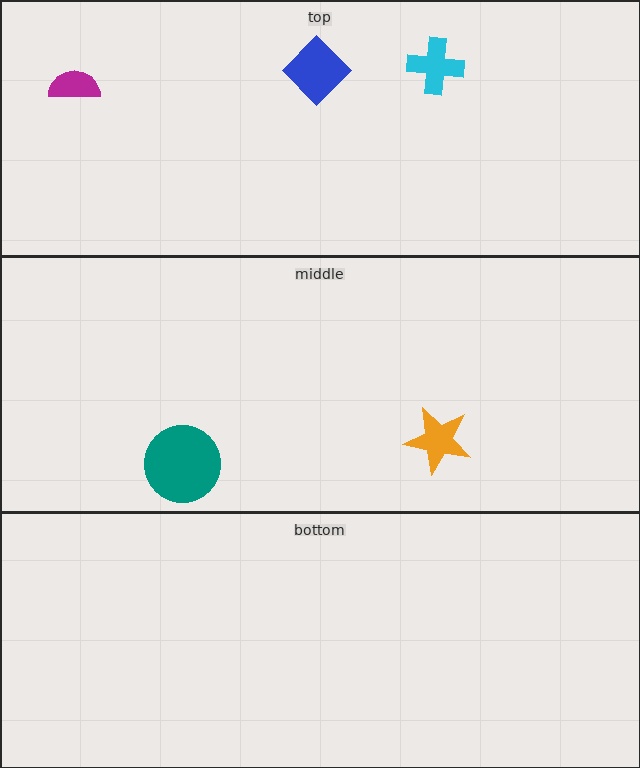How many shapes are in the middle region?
2.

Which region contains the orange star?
The middle region.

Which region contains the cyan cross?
The top region.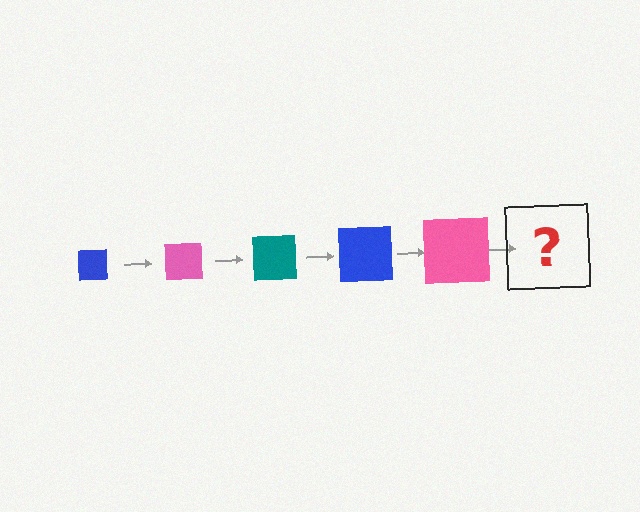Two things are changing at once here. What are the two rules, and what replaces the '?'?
The two rules are that the square grows larger each step and the color cycles through blue, pink, and teal. The '?' should be a teal square, larger than the previous one.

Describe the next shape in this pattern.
It should be a teal square, larger than the previous one.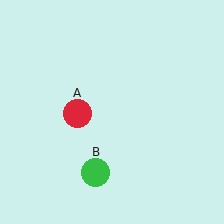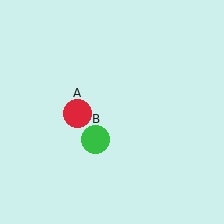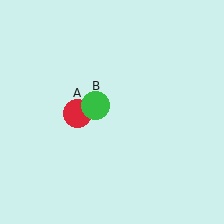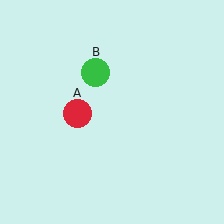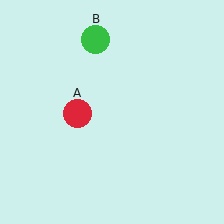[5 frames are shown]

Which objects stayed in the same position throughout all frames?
Red circle (object A) remained stationary.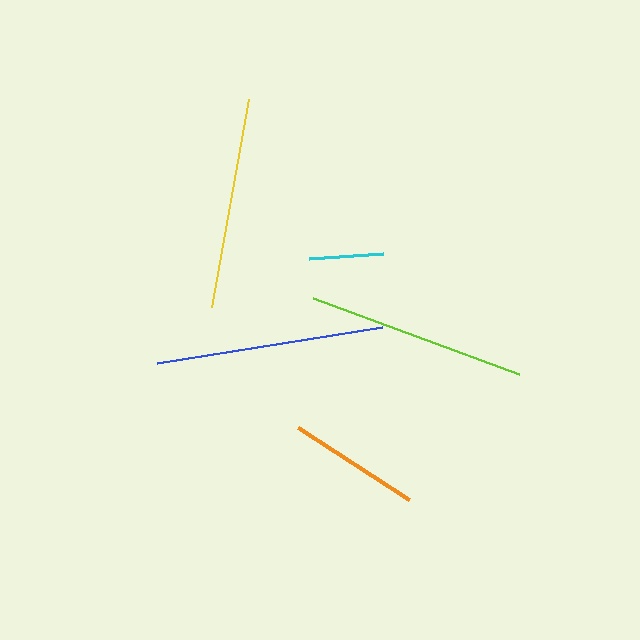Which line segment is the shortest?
The cyan line is the shortest at approximately 74 pixels.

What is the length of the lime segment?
The lime segment is approximately 220 pixels long.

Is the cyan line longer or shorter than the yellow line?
The yellow line is longer than the cyan line.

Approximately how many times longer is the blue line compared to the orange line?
The blue line is approximately 1.7 times the length of the orange line.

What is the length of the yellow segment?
The yellow segment is approximately 212 pixels long.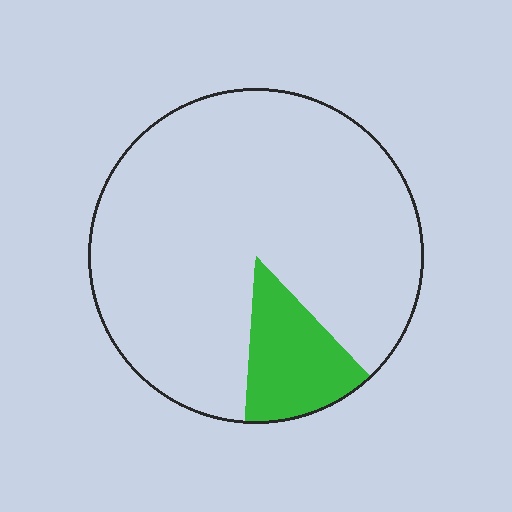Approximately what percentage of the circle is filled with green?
Approximately 15%.